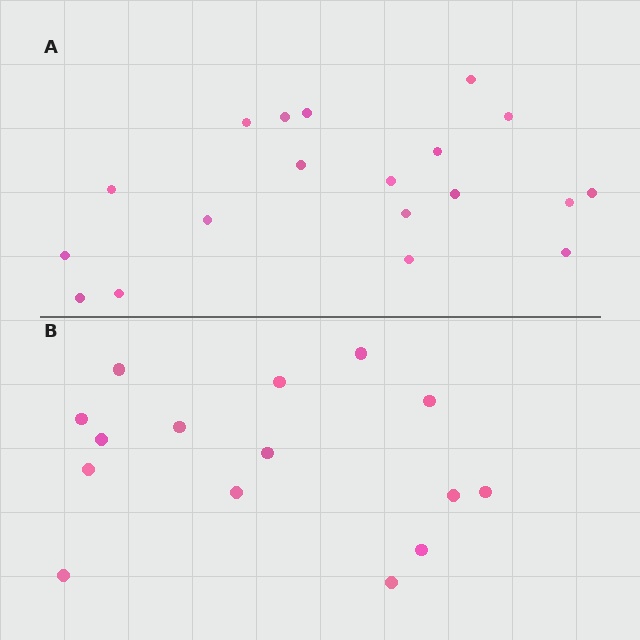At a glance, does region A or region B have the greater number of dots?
Region A (the top region) has more dots.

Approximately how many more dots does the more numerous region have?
Region A has about 4 more dots than region B.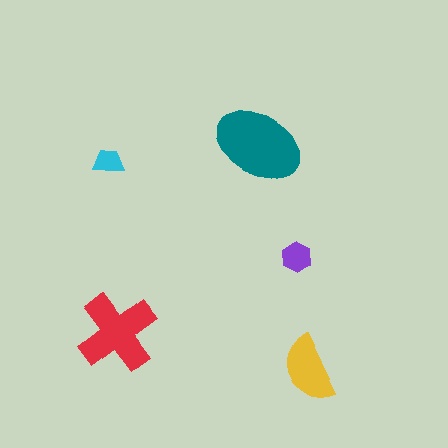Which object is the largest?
The teal ellipse.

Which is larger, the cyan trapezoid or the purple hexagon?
The purple hexagon.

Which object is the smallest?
The cyan trapezoid.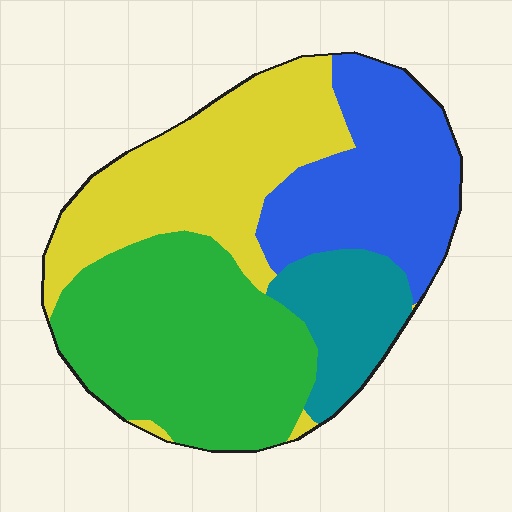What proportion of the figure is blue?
Blue takes up about one quarter (1/4) of the figure.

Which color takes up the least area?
Teal, at roughly 10%.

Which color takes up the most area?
Green, at roughly 35%.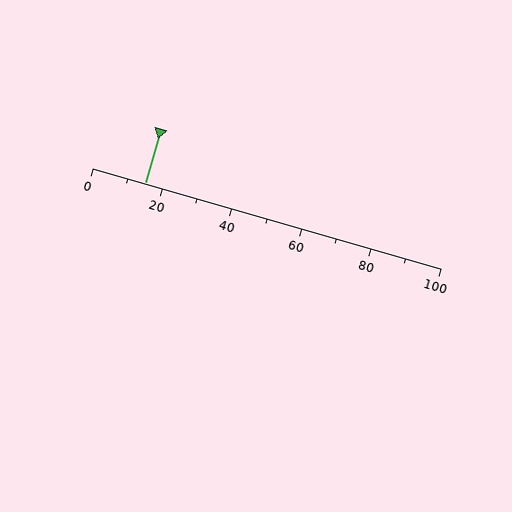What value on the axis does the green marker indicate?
The marker indicates approximately 15.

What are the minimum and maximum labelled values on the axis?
The axis runs from 0 to 100.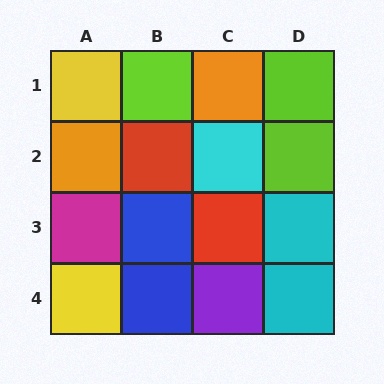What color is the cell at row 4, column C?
Purple.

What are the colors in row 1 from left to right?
Yellow, lime, orange, lime.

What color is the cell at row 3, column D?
Cyan.